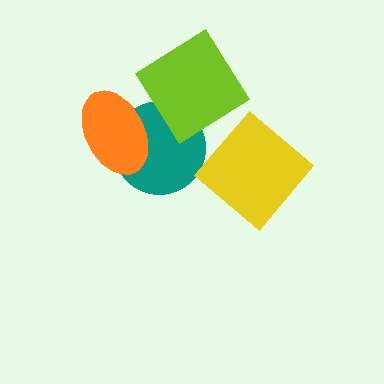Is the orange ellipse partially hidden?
No, no other shape covers it.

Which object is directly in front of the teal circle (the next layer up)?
The lime diamond is directly in front of the teal circle.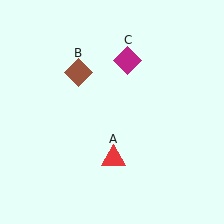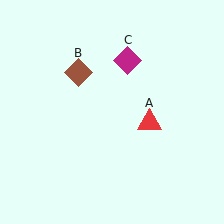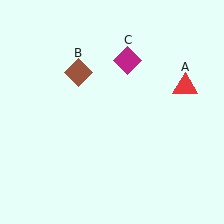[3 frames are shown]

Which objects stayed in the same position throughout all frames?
Brown diamond (object B) and magenta diamond (object C) remained stationary.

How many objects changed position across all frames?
1 object changed position: red triangle (object A).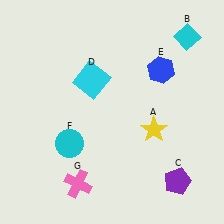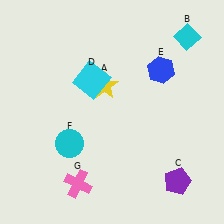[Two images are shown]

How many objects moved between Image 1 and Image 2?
1 object moved between the two images.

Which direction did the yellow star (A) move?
The yellow star (A) moved left.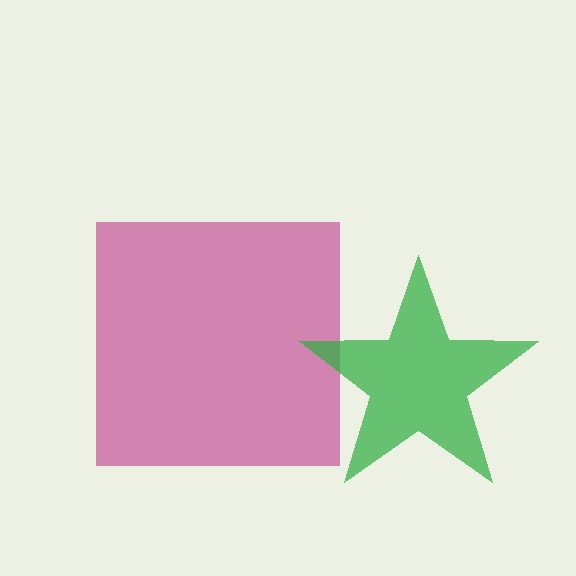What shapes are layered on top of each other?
The layered shapes are: a magenta square, a green star.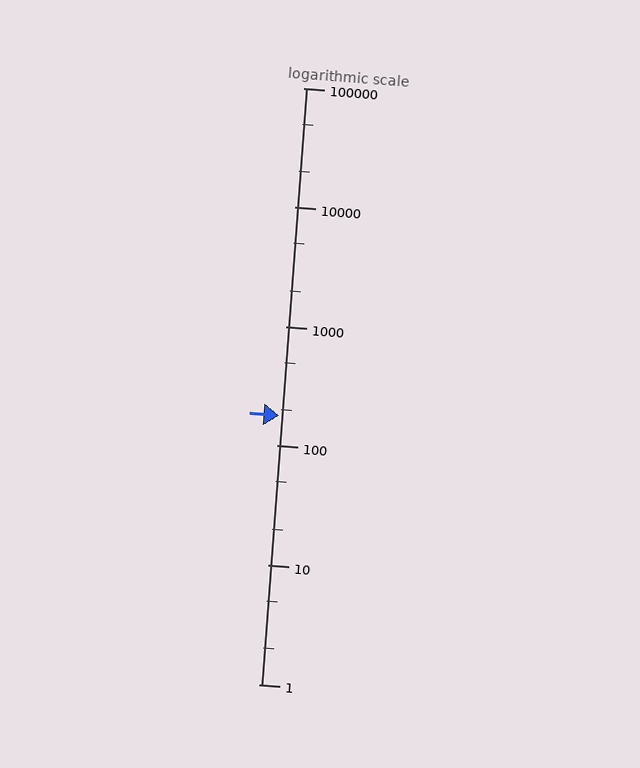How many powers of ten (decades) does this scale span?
The scale spans 5 decades, from 1 to 100000.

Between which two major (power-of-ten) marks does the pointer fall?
The pointer is between 100 and 1000.